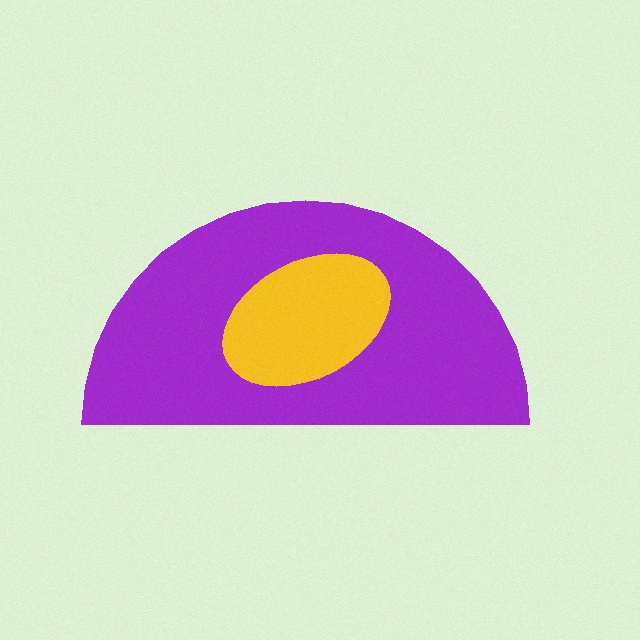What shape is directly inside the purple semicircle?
The yellow ellipse.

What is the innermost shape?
The yellow ellipse.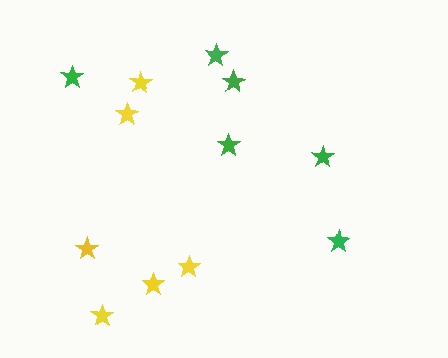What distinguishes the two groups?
There are 2 groups: one group of green stars (6) and one group of yellow stars (6).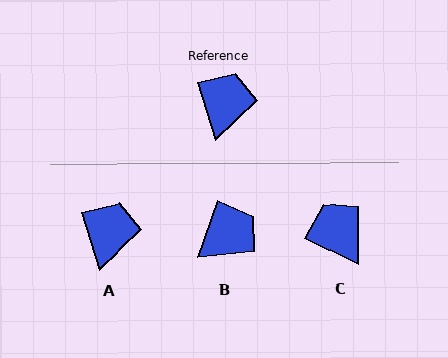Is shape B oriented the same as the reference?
No, it is off by about 37 degrees.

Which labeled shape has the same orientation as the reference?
A.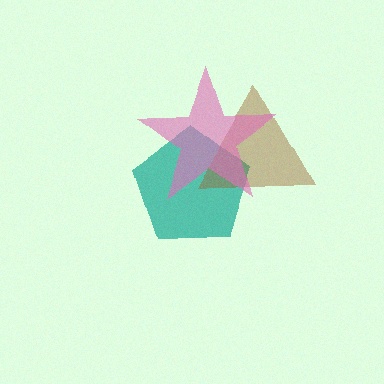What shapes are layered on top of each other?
The layered shapes are: a teal pentagon, a brown triangle, a pink star.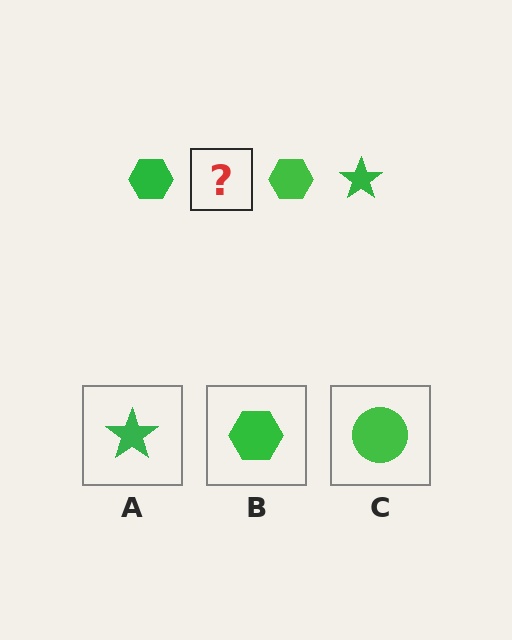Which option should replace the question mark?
Option A.